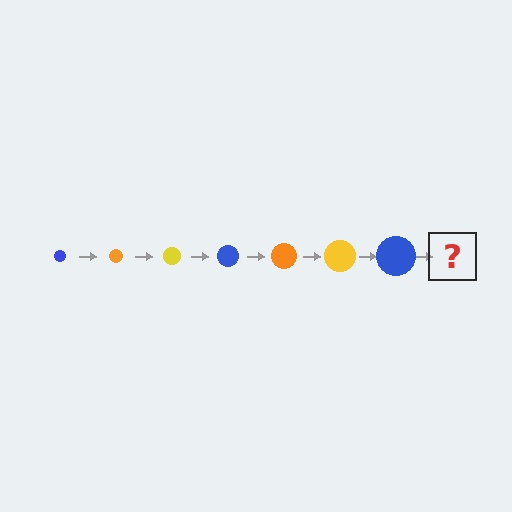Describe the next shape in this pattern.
It should be an orange circle, larger than the previous one.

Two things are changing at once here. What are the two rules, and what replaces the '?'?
The two rules are that the circle grows larger each step and the color cycles through blue, orange, and yellow. The '?' should be an orange circle, larger than the previous one.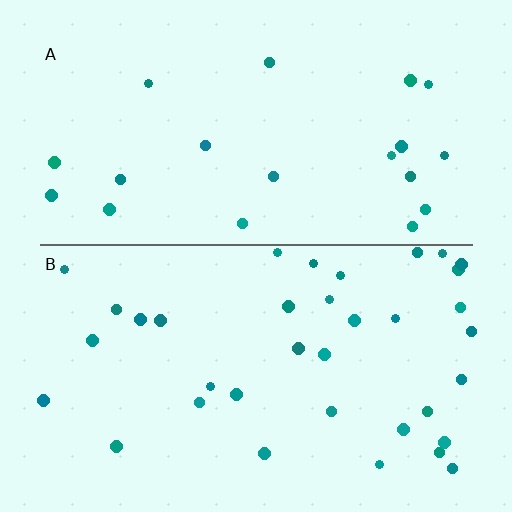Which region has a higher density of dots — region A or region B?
B (the bottom).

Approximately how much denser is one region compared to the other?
Approximately 1.8× — region B over region A.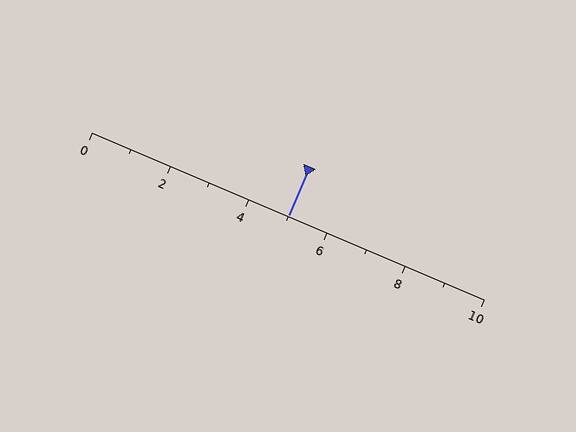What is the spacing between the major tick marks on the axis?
The major ticks are spaced 2 apart.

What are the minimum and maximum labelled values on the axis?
The axis runs from 0 to 10.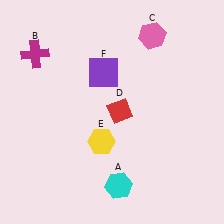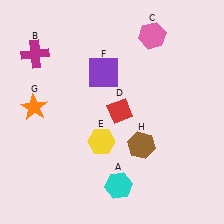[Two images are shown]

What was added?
An orange star (G), a brown hexagon (H) were added in Image 2.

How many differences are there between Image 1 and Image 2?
There are 2 differences between the two images.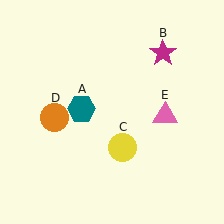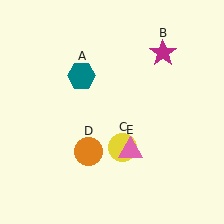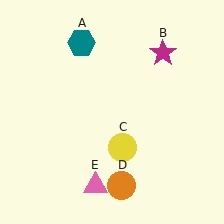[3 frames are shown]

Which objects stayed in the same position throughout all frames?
Magenta star (object B) and yellow circle (object C) remained stationary.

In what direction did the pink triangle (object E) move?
The pink triangle (object E) moved down and to the left.